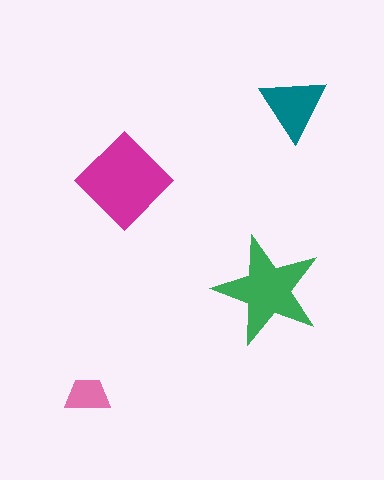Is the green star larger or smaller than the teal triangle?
Larger.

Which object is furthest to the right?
The teal triangle is rightmost.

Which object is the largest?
The magenta diamond.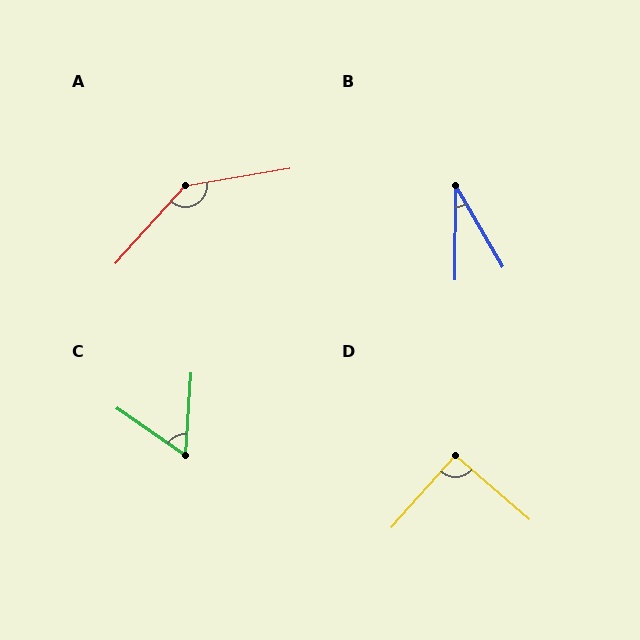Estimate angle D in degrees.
Approximately 91 degrees.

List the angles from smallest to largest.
B (30°), C (59°), D (91°), A (141°).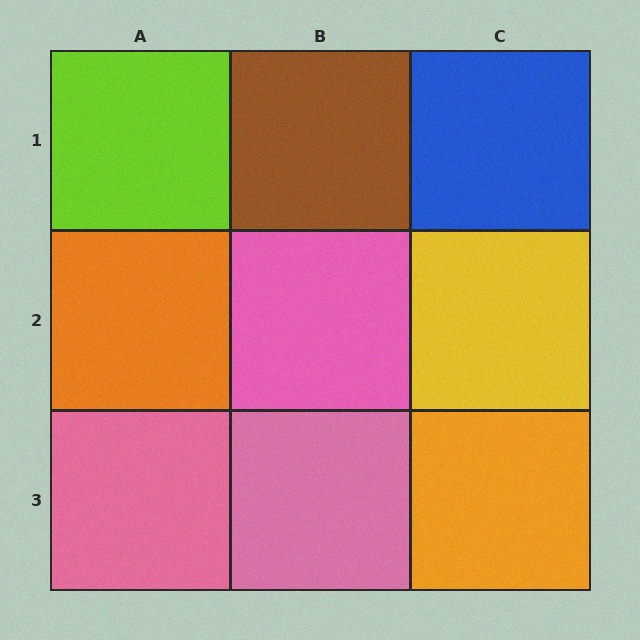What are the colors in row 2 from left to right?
Orange, pink, yellow.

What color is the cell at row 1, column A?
Lime.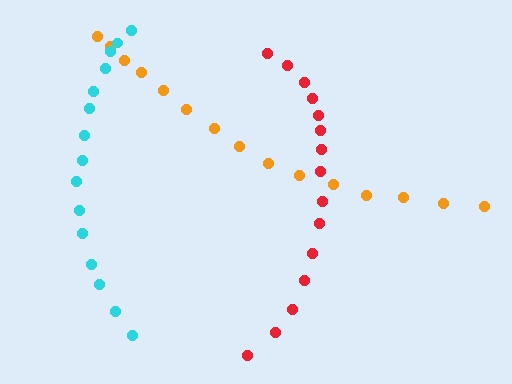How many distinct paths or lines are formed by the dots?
There are 3 distinct paths.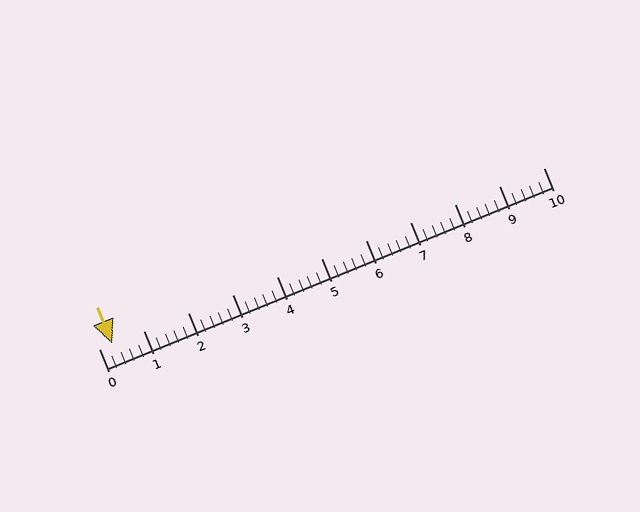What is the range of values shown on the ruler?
The ruler shows values from 0 to 10.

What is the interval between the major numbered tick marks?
The major tick marks are spaced 1 units apart.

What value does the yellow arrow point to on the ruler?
The yellow arrow points to approximately 0.3.